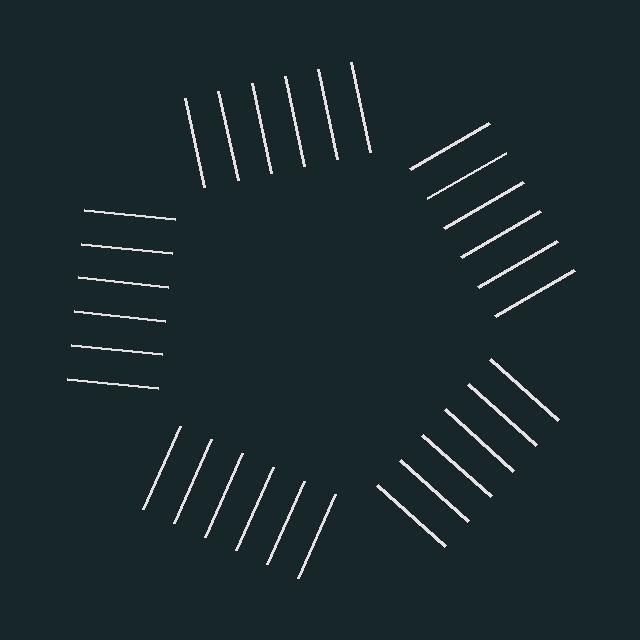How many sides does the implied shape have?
5 sides — the line-ends trace a pentagon.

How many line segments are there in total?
30 — 6 along each of the 5 edges.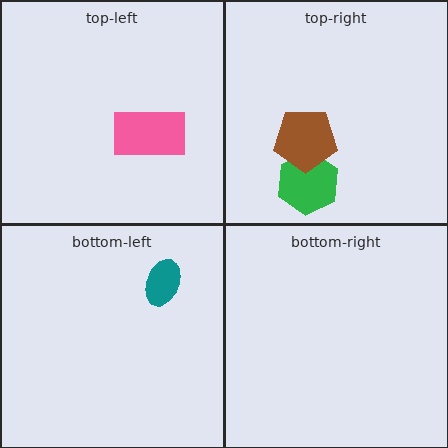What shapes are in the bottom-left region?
The teal ellipse.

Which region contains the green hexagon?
The top-right region.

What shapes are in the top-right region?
The green hexagon, the brown pentagon.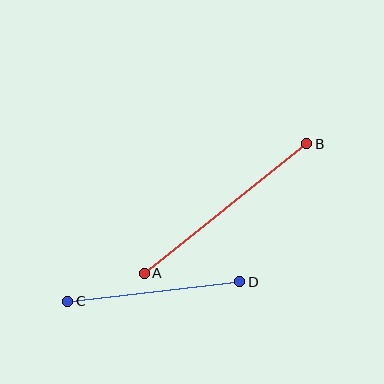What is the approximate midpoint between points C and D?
The midpoint is at approximately (154, 292) pixels.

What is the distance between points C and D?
The distance is approximately 173 pixels.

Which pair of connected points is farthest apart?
Points A and B are farthest apart.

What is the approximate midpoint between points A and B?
The midpoint is at approximately (225, 209) pixels.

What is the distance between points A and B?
The distance is approximately 208 pixels.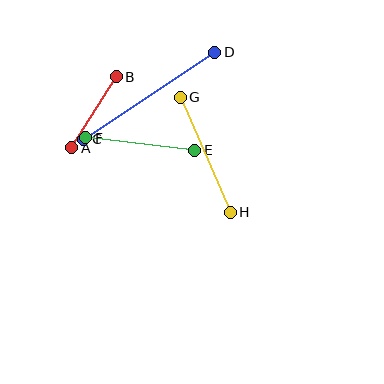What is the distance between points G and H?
The distance is approximately 126 pixels.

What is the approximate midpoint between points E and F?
The midpoint is at approximately (140, 144) pixels.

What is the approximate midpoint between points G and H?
The midpoint is at approximately (205, 155) pixels.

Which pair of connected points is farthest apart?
Points C and D are farthest apart.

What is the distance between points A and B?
The distance is approximately 84 pixels.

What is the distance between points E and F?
The distance is approximately 110 pixels.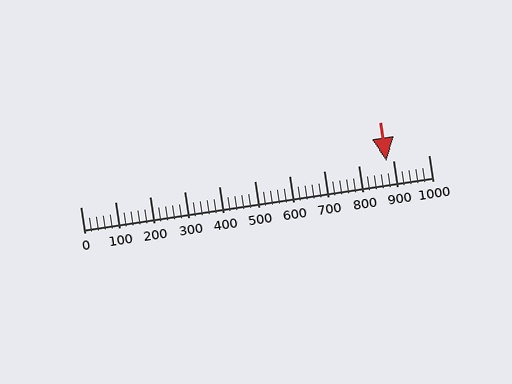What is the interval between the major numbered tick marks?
The major tick marks are spaced 100 units apart.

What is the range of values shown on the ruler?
The ruler shows values from 0 to 1000.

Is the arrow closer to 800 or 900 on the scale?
The arrow is closer to 900.